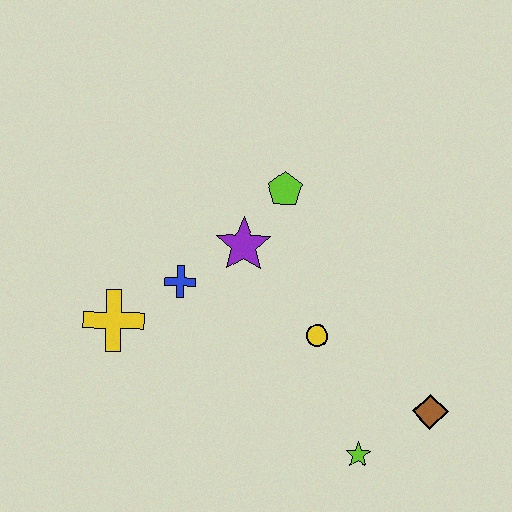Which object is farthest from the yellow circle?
The yellow cross is farthest from the yellow circle.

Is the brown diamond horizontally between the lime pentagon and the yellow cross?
No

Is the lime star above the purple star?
No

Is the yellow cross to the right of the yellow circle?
No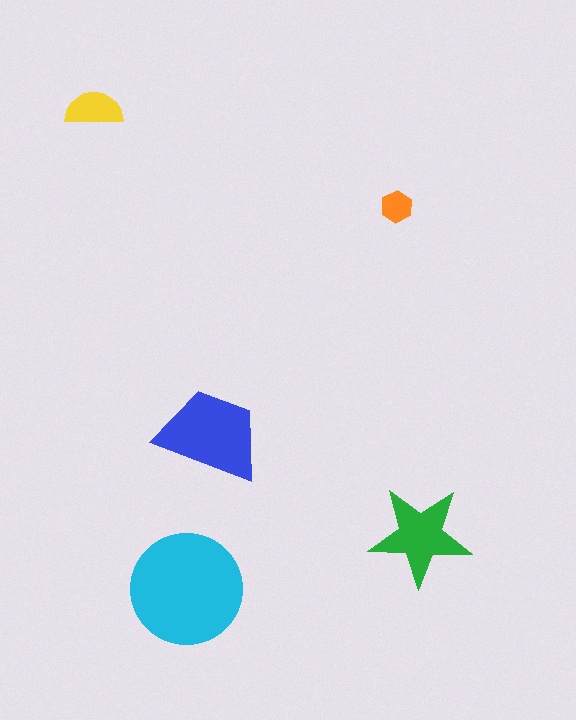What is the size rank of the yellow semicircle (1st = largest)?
4th.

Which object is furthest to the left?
The yellow semicircle is leftmost.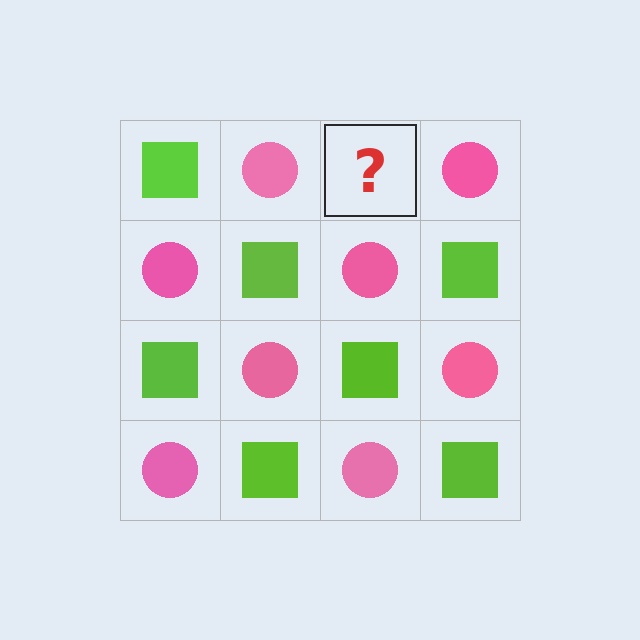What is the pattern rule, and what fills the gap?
The rule is that it alternates lime square and pink circle in a checkerboard pattern. The gap should be filled with a lime square.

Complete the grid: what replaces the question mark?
The question mark should be replaced with a lime square.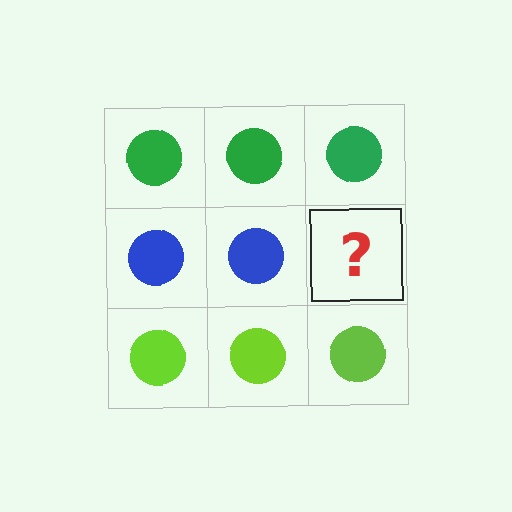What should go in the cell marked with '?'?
The missing cell should contain a blue circle.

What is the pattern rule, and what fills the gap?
The rule is that each row has a consistent color. The gap should be filled with a blue circle.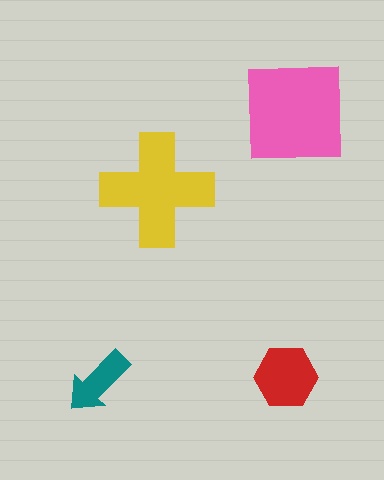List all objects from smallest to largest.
The teal arrow, the red hexagon, the yellow cross, the pink square.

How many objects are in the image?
There are 4 objects in the image.